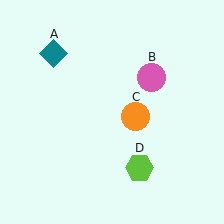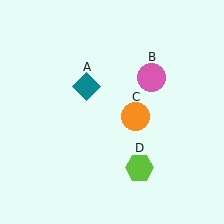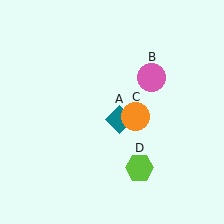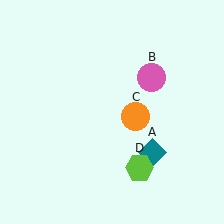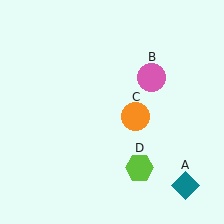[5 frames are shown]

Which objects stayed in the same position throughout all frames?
Pink circle (object B) and orange circle (object C) and lime hexagon (object D) remained stationary.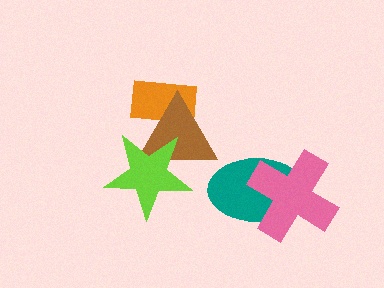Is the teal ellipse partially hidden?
Yes, it is partially covered by another shape.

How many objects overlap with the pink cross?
1 object overlaps with the pink cross.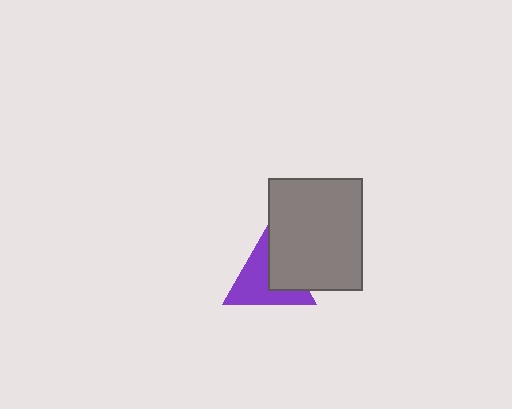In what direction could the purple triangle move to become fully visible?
The purple triangle could move left. That would shift it out from behind the gray rectangle entirely.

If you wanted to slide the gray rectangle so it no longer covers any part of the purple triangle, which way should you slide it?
Slide it right — that is the most direct way to separate the two shapes.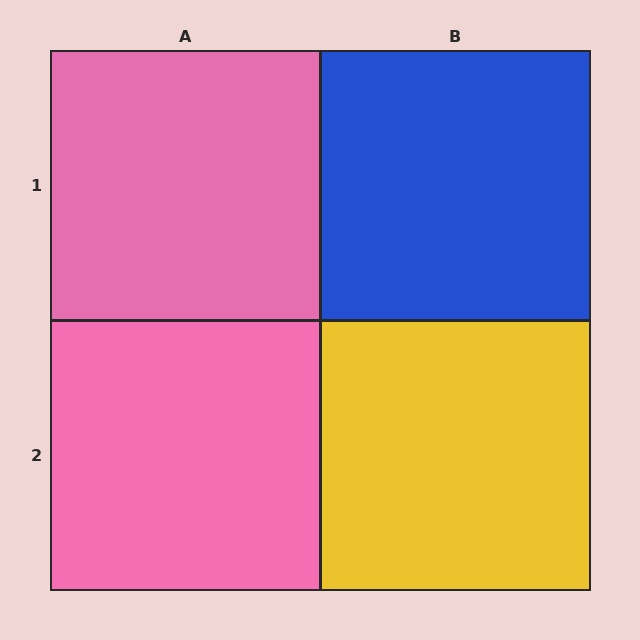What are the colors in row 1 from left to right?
Pink, blue.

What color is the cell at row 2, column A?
Pink.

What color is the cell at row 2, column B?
Yellow.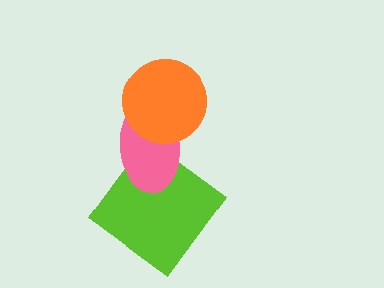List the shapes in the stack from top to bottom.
From top to bottom: the orange circle, the pink ellipse, the lime diamond.